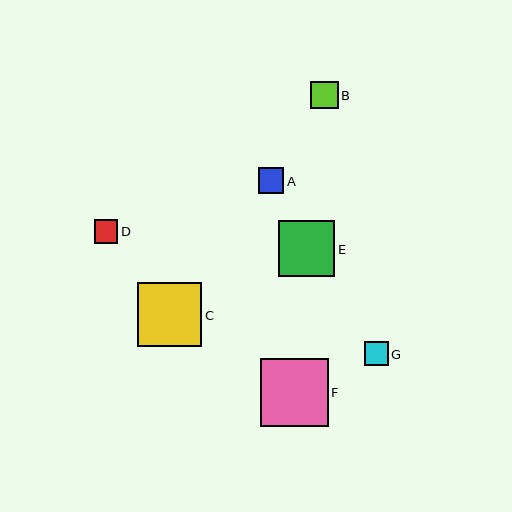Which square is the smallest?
Square D is the smallest with a size of approximately 23 pixels.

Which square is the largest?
Square F is the largest with a size of approximately 68 pixels.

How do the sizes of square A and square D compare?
Square A and square D are approximately the same size.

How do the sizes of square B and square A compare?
Square B and square A are approximately the same size.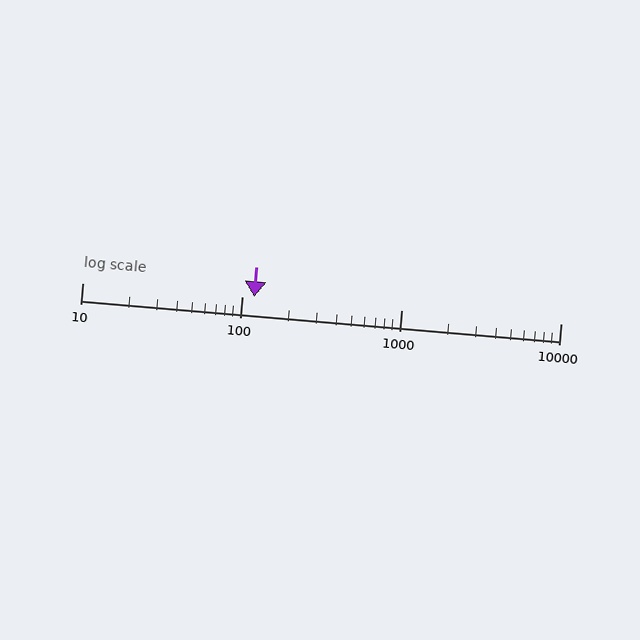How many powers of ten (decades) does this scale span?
The scale spans 3 decades, from 10 to 10000.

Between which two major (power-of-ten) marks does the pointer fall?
The pointer is between 100 and 1000.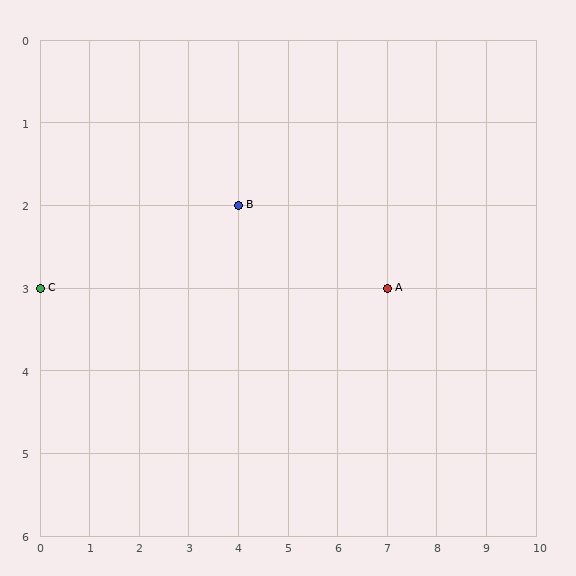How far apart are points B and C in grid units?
Points B and C are 4 columns and 1 row apart (about 4.1 grid units diagonally).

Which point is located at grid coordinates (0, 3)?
Point C is at (0, 3).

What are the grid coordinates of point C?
Point C is at grid coordinates (0, 3).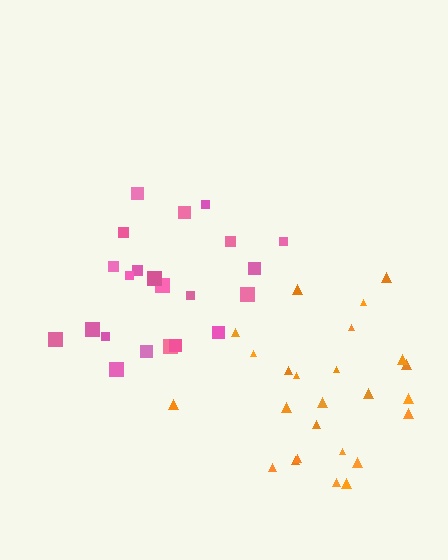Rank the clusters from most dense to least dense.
pink, orange.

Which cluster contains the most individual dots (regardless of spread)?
Orange (25).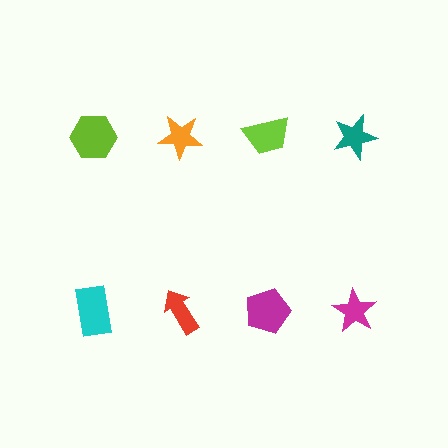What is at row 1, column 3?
A lime trapezoid.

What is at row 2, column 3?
A magenta pentagon.